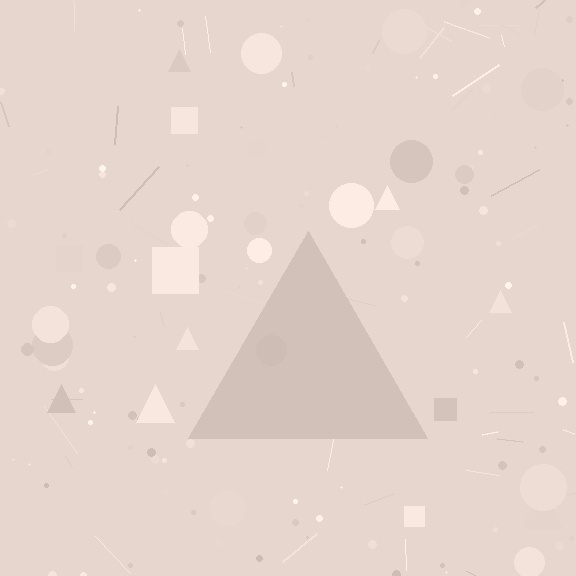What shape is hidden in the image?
A triangle is hidden in the image.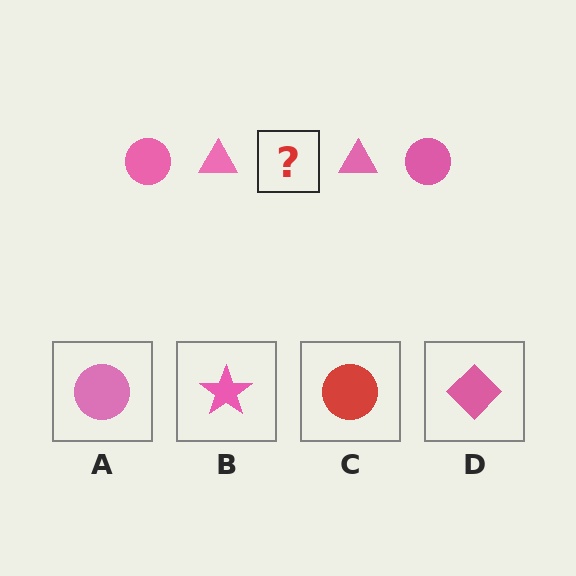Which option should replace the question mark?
Option A.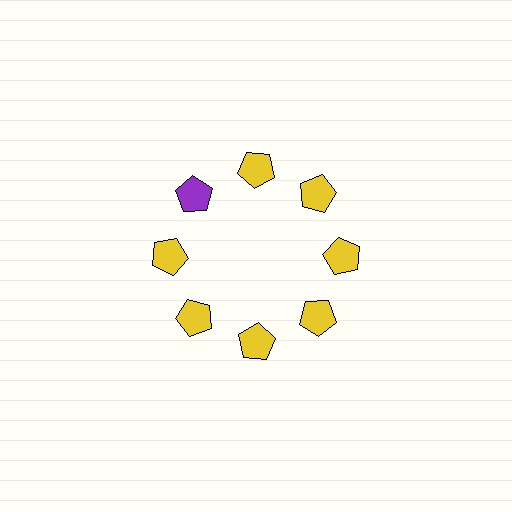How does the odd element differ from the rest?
It has a different color: purple instead of yellow.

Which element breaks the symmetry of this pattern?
The purple pentagon at roughly the 10 o'clock position breaks the symmetry. All other shapes are yellow pentagons.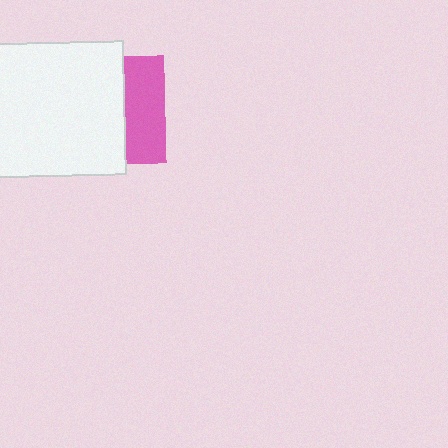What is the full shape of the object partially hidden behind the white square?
The partially hidden object is a pink square.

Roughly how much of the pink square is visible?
A small part of it is visible (roughly 38%).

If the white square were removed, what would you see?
You would see the complete pink square.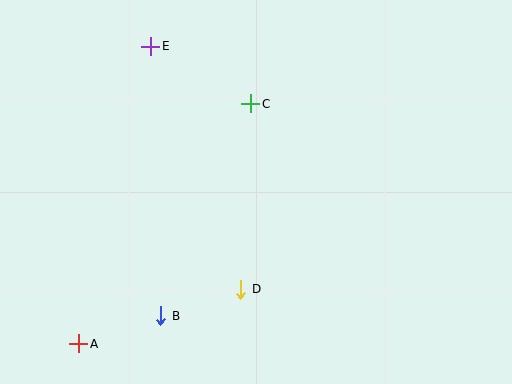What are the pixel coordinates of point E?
Point E is at (151, 46).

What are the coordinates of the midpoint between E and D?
The midpoint between E and D is at (196, 168).